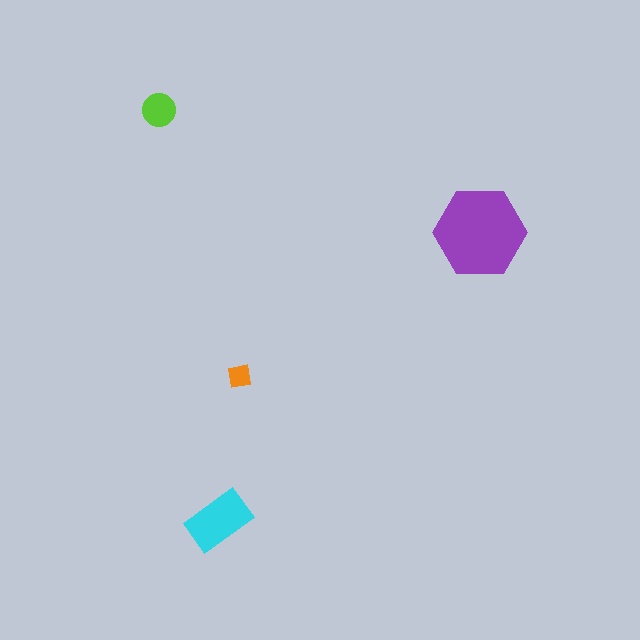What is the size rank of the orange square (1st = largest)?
4th.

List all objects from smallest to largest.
The orange square, the lime circle, the cyan rectangle, the purple hexagon.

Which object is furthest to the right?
The purple hexagon is rightmost.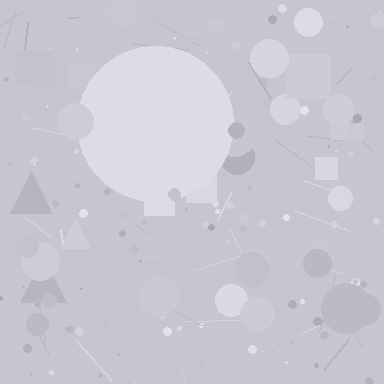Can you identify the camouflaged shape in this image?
The camouflaged shape is a circle.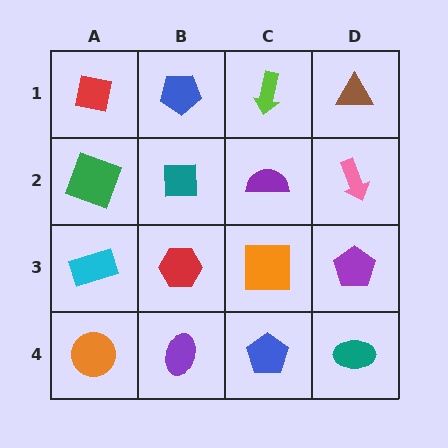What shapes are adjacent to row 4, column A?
A cyan rectangle (row 3, column A), a purple ellipse (row 4, column B).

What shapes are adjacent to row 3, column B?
A teal square (row 2, column B), a purple ellipse (row 4, column B), a cyan rectangle (row 3, column A), an orange square (row 3, column C).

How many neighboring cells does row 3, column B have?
4.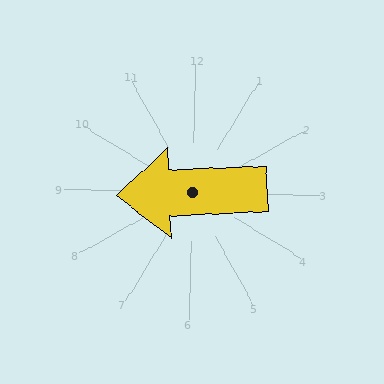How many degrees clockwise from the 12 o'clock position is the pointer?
Approximately 266 degrees.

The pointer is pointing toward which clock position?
Roughly 9 o'clock.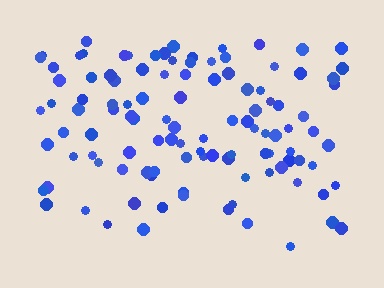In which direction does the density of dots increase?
From bottom to top, with the top side densest.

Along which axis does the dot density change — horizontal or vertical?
Vertical.